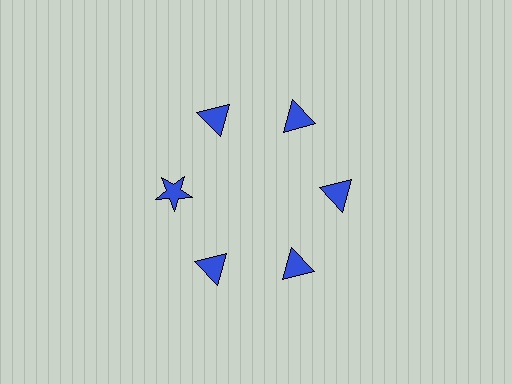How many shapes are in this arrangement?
There are 6 shapes arranged in a ring pattern.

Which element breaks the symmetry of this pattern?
The blue star at roughly the 9 o'clock position breaks the symmetry. All other shapes are blue triangles.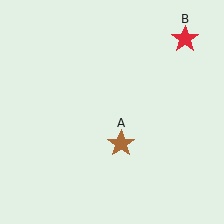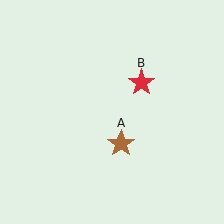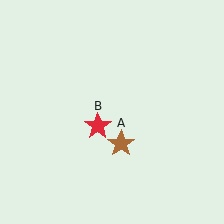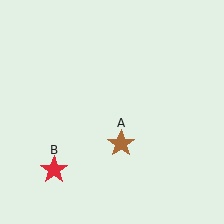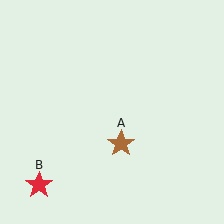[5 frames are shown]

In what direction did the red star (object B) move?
The red star (object B) moved down and to the left.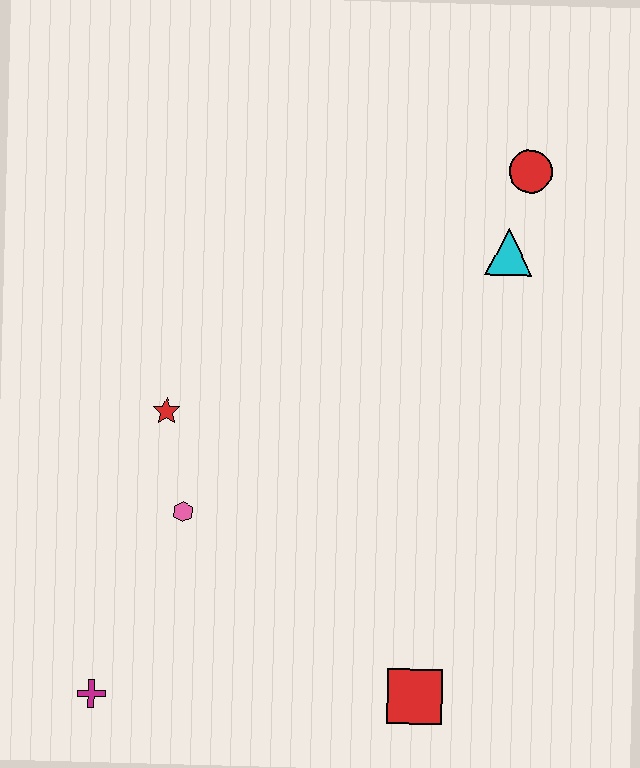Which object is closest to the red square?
The pink hexagon is closest to the red square.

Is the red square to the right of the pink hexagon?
Yes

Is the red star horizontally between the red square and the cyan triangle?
No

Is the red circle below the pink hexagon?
No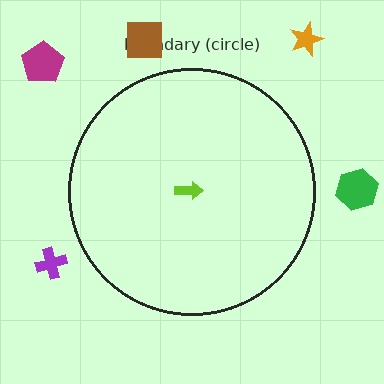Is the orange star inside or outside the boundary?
Outside.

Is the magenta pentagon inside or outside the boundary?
Outside.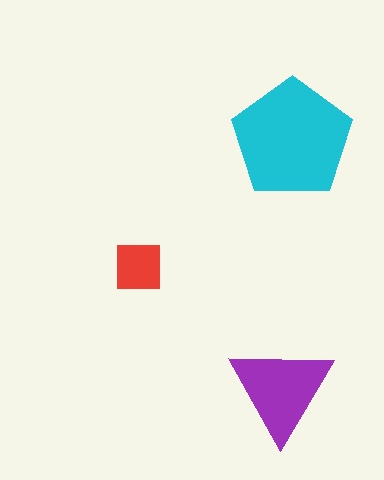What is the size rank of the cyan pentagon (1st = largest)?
1st.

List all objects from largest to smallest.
The cyan pentagon, the purple triangle, the red square.